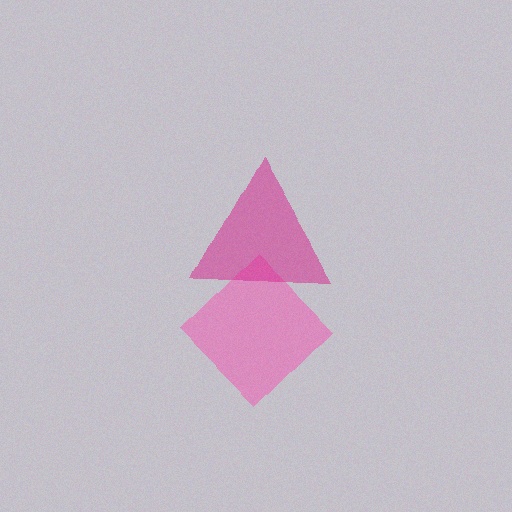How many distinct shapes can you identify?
There are 2 distinct shapes: a pink diamond, a magenta triangle.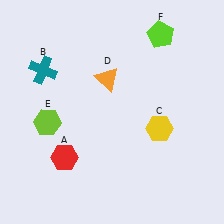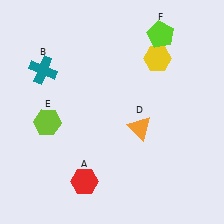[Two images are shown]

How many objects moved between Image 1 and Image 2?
3 objects moved between the two images.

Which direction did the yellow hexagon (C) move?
The yellow hexagon (C) moved up.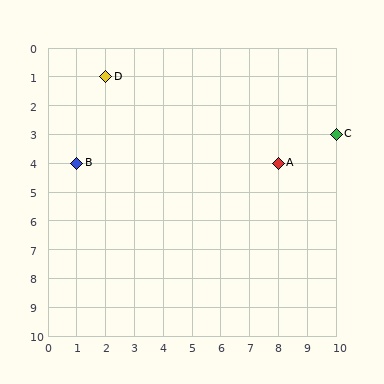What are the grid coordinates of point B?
Point B is at grid coordinates (1, 4).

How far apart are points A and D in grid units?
Points A and D are 6 columns and 3 rows apart (about 6.7 grid units diagonally).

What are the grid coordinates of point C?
Point C is at grid coordinates (10, 3).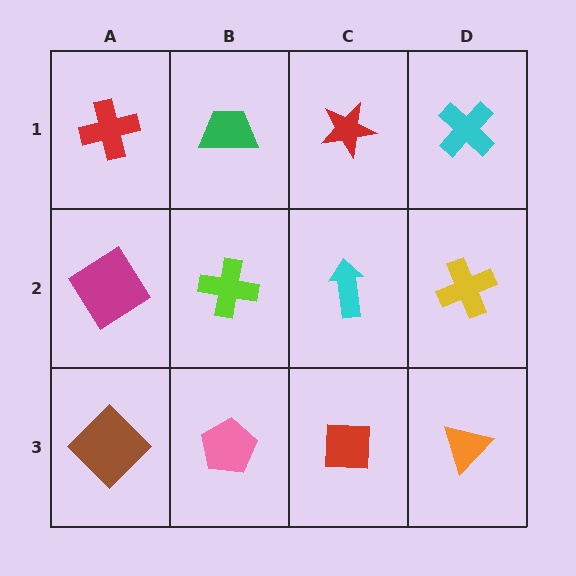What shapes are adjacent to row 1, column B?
A lime cross (row 2, column B), a red cross (row 1, column A), a red star (row 1, column C).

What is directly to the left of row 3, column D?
A red square.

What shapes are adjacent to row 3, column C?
A cyan arrow (row 2, column C), a pink pentagon (row 3, column B), an orange triangle (row 3, column D).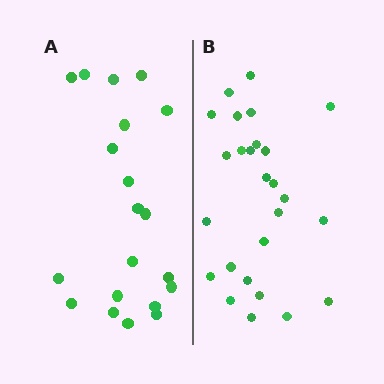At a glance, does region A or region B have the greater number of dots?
Region B (the right region) has more dots.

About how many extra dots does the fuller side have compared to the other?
Region B has about 6 more dots than region A.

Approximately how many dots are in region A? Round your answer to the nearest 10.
About 20 dots.